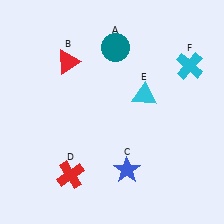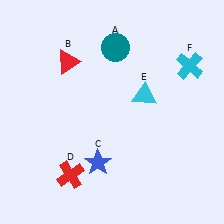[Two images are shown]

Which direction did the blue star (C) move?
The blue star (C) moved left.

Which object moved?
The blue star (C) moved left.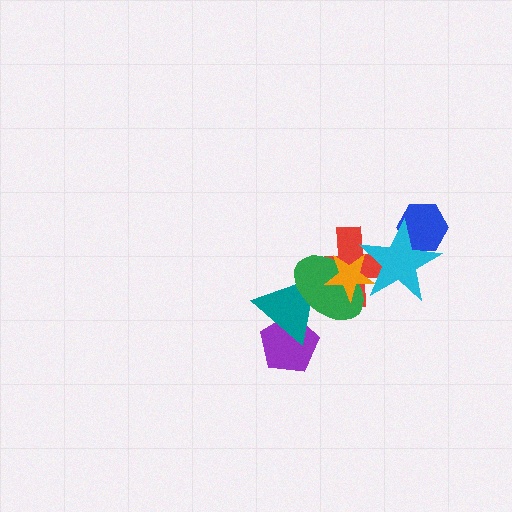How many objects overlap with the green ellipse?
3 objects overlap with the green ellipse.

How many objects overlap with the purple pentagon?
1 object overlaps with the purple pentagon.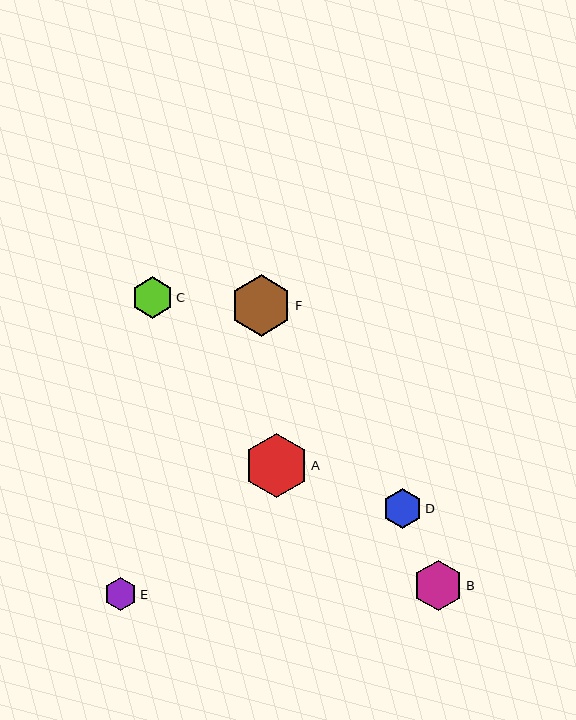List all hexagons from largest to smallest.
From largest to smallest: A, F, B, C, D, E.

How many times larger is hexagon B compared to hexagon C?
Hexagon B is approximately 1.2 times the size of hexagon C.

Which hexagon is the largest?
Hexagon A is the largest with a size of approximately 65 pixels.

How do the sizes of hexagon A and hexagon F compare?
Hexagon A and hexagon F are approximately the same size.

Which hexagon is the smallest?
Hexagon E is the smallest with a size of approximately 33 pixels.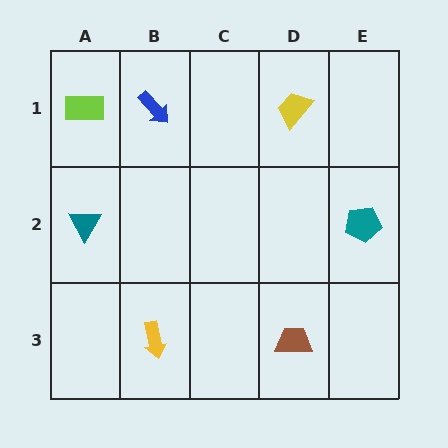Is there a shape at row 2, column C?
No, that cell is empty.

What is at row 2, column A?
A teal triangle.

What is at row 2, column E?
A teal pentagon.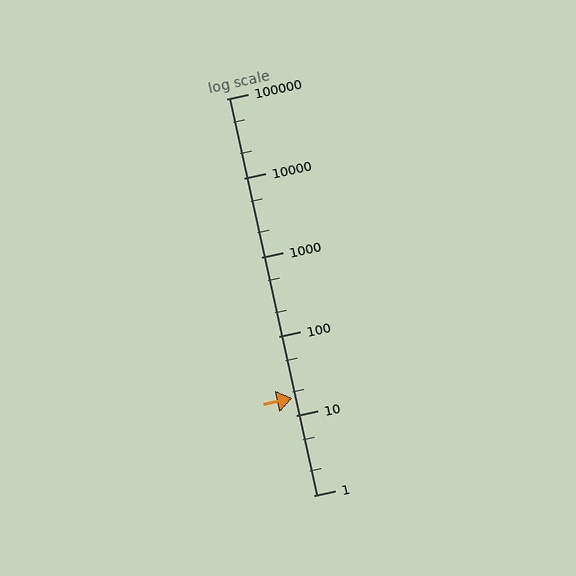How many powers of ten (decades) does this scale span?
The scale spans 5 decades, from 1 to 100000.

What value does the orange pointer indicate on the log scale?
The pointer indicates approximately 17.